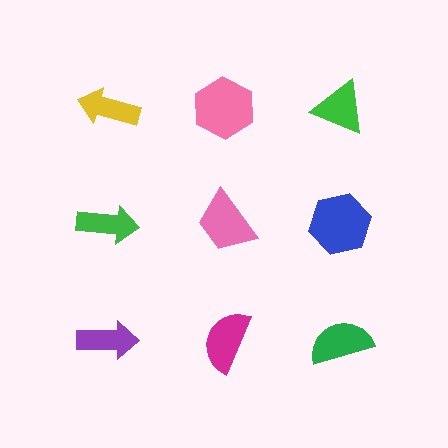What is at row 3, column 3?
A green semicircle.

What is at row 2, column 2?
A pink trapezoid.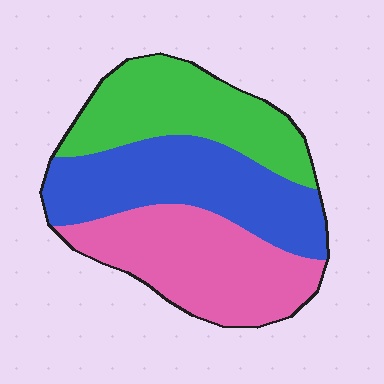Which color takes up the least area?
Green, at roughly 30%.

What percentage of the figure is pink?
Pink takes up about one third (1/3) of the figure.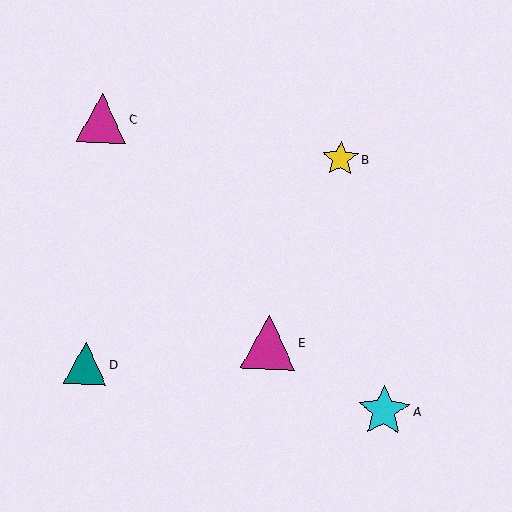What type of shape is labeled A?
Shape A is a cyan star.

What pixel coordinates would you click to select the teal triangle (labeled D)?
Click at (85, 363) to select the teal triangle D.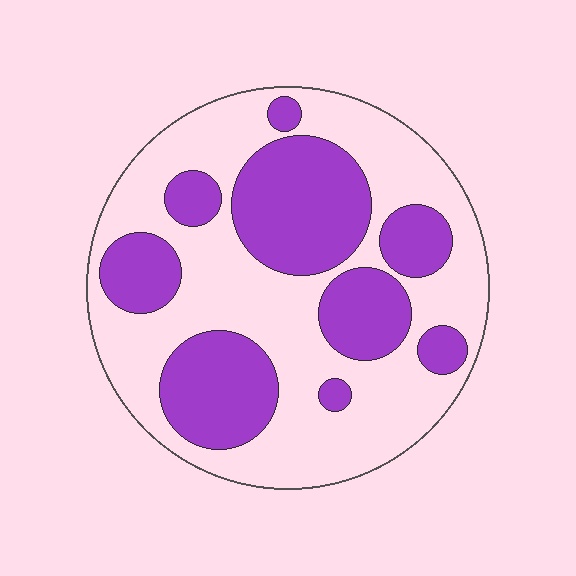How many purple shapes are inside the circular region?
9.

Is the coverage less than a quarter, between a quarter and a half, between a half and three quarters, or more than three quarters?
Between a quarter and a half.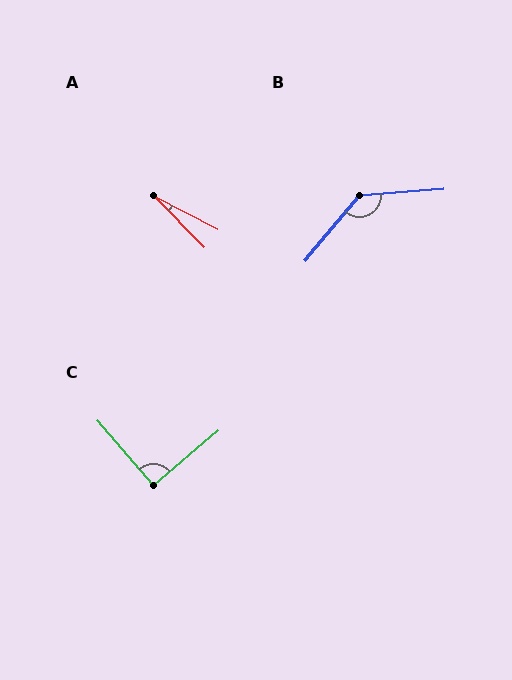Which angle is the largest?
B, at approximately 134 degrees.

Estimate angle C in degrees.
Approximately 90 degrees.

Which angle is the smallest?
A, at approximately 18 degrees.